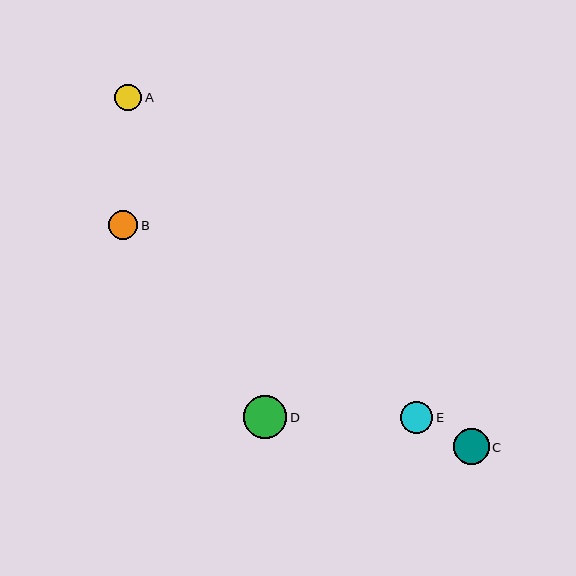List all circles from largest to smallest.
From largest to smallest: D, C, E, B, A.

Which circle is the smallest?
Circle A is the smallest with a size of approximately 27 pixels.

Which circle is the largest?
Circle D is the largest with a size of approximately 43 pixels.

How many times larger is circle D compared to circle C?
Circle D is approximately 1.2 times the size of circle C.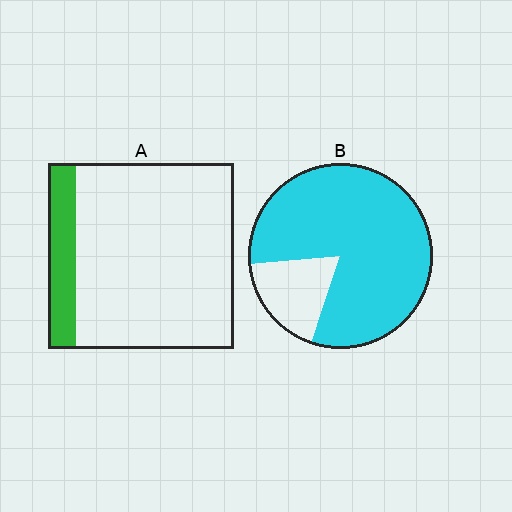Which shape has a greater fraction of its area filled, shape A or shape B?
Shape B.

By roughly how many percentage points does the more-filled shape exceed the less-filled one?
By roughly 65 percentage points (B over A).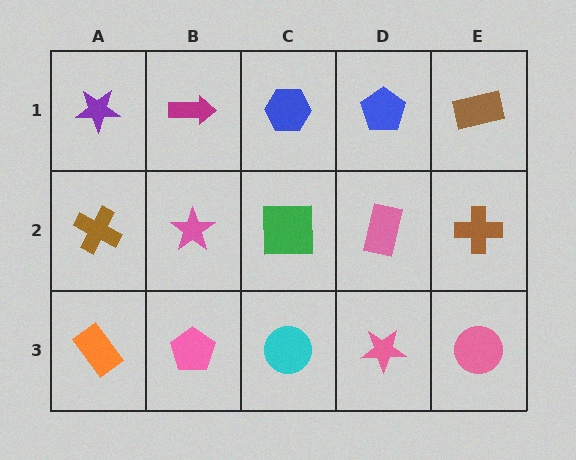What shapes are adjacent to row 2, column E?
A brown rectangle (row 1, column E), a pink circle (row 3, column E), a pink rectangle (row 2, column D).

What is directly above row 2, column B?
A magenta arrow.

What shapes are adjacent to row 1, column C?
A green square (row 2, column C), a magenta arrow (row 1, column B), a blue pentagon (row 1, column D).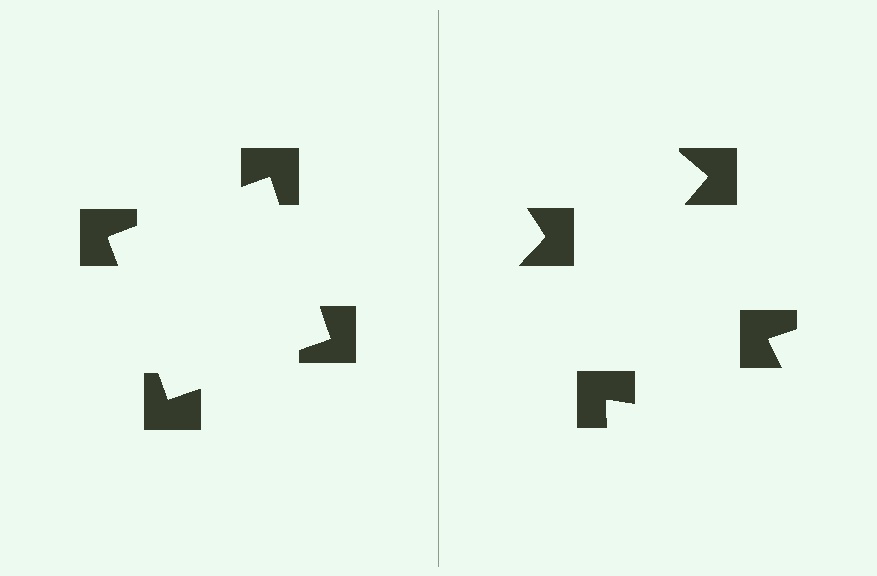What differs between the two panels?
The notched squares are positioned identically on both sides; only the wedge orientations differ. On the left they align to a square; on the right they are misaligned.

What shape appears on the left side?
An illusory square.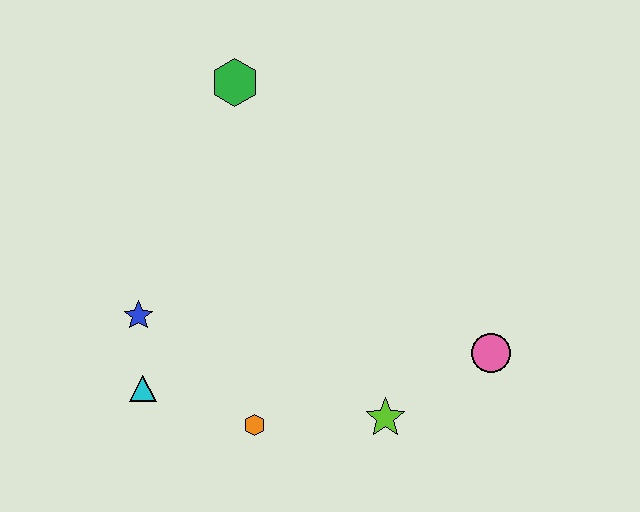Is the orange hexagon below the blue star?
Yes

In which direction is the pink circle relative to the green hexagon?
The pink circle is below the green hexagon.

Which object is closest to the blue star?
The cyan triangle is closest to the blue star.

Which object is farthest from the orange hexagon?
The green hexagon is farthest from the orange hexagon.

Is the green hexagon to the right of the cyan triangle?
Yes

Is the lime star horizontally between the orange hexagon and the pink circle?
Yes